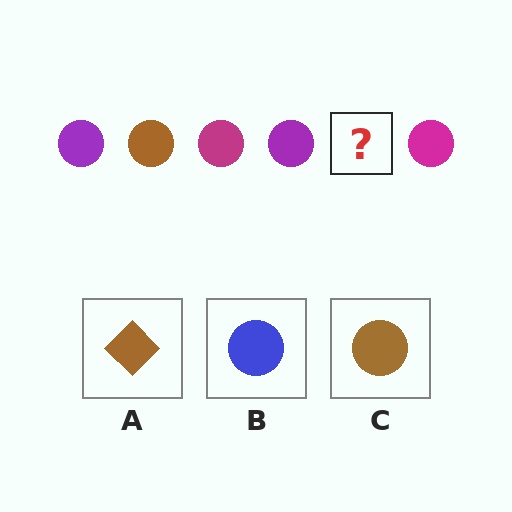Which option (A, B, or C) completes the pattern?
C.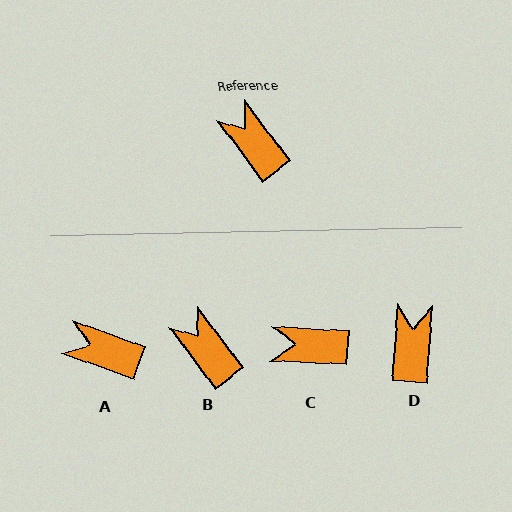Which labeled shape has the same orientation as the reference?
B.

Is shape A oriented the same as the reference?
No, it is off by about 34 degrees.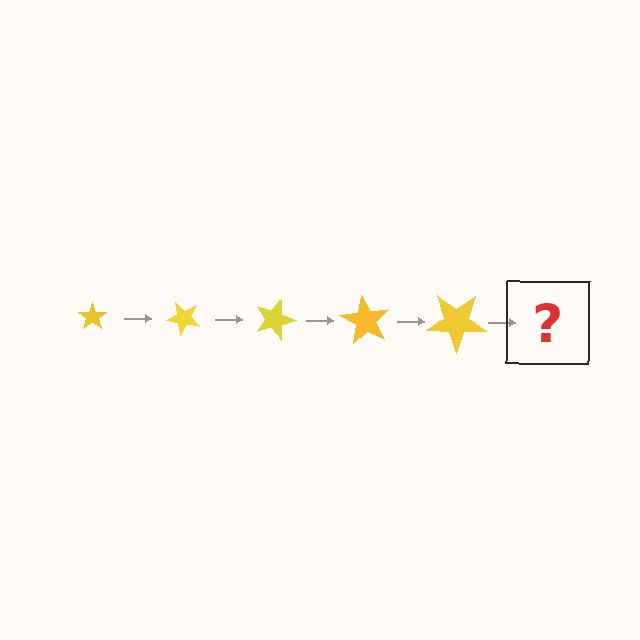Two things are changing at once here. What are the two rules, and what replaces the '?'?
The two rules are that the star grows larger each step and it rotates 45 degrees each step. The '?' should be a star, larger than the previous one and rotated 225 degrees from the start.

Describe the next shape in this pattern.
It should be a star, larger than the previous one and rotated 225 degrees from the start.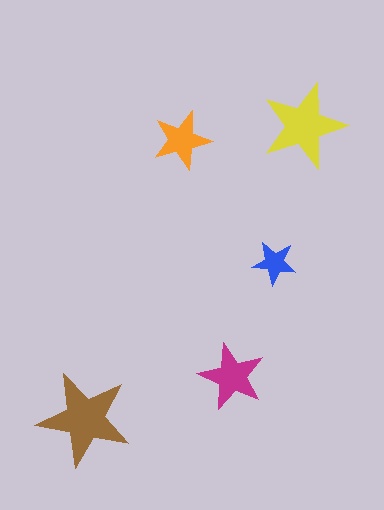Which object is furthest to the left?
The brown star is leftmost.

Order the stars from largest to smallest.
the brown one, the yellow one, the magenta one, the orange one, the blue one.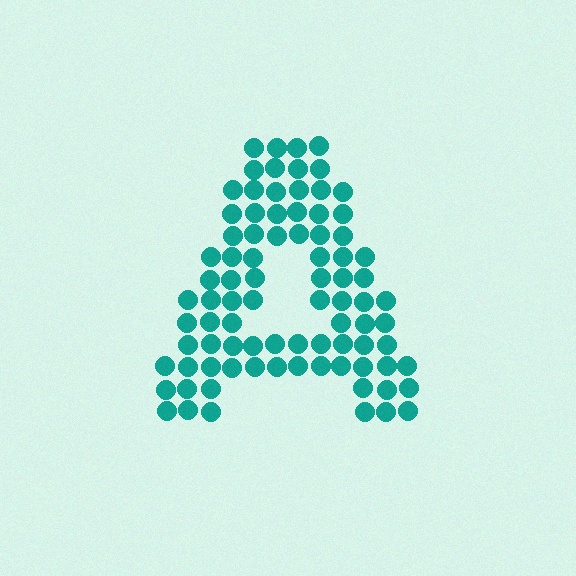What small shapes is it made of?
It is made of small circles.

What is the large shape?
The large shape is the letter A.